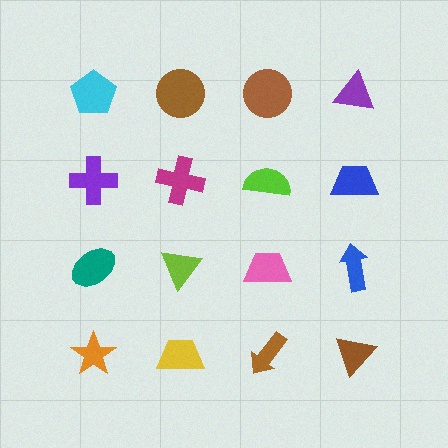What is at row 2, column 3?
A lime semicircle.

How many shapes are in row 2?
4 shapes.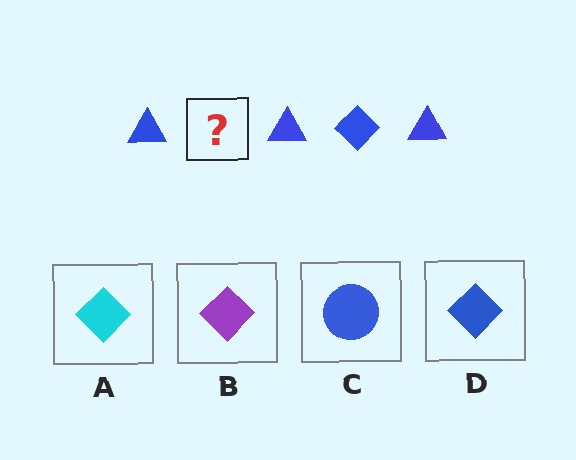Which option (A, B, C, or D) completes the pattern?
D.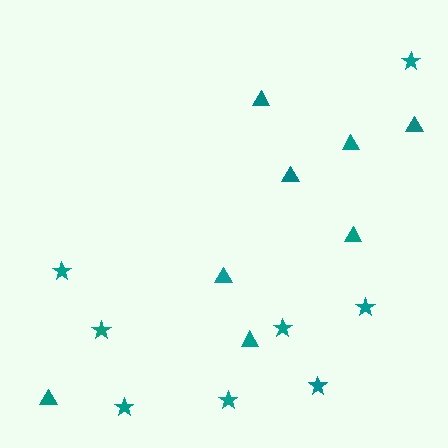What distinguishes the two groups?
There are 2 groups: one group of triangles (8) and one group of stars (8).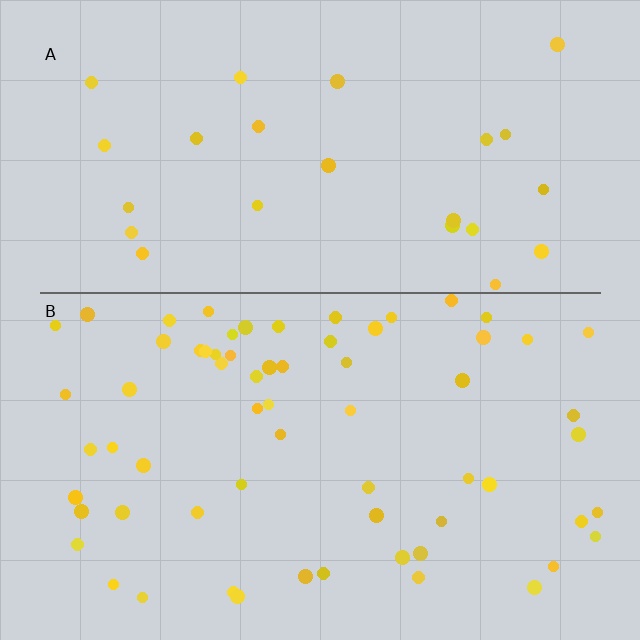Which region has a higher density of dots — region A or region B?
B (the bottom).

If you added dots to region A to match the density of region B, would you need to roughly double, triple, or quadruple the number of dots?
Approximately triple.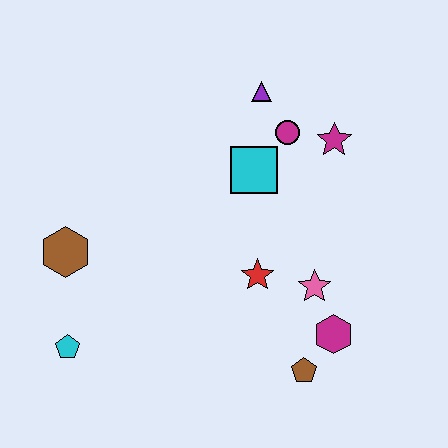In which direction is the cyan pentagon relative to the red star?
The cyan pentagon is to the left of the red star.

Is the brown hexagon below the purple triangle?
Yes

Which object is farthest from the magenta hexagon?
The brown hexagon is farthest from the magenta hexagon.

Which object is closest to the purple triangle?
The magenta circle is closest to the purple triangle.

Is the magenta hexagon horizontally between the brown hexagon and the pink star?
No